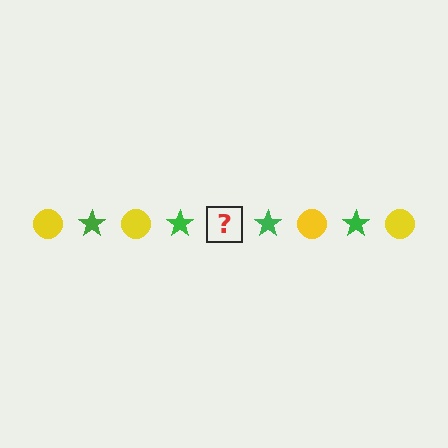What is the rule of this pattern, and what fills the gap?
The rule is that the pattern alternates between yellow circle and green star. The gap should be filled with a yellow circle.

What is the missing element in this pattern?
The missing element is a yellow circle.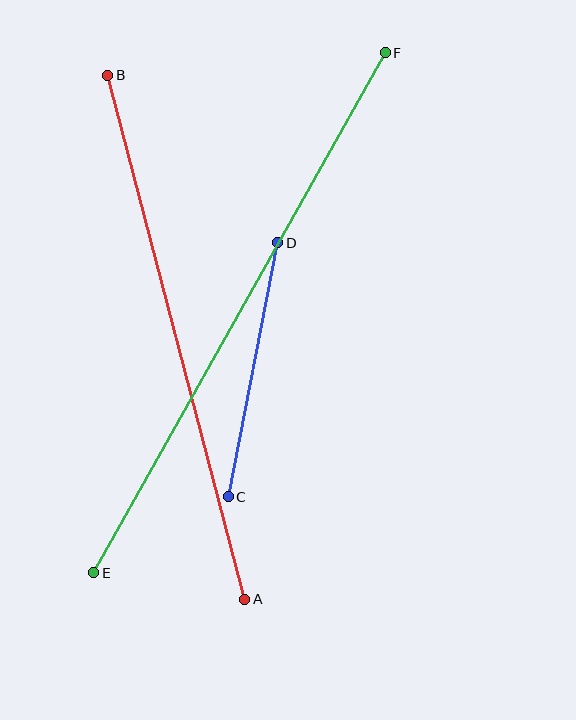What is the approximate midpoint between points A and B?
The midpoint is at approximately (176, 337) pixels.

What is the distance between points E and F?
The distance is approximately 596 pixels.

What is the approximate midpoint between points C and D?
The midpoint is at approximately (253, 370) pixels.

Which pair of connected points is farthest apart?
Points E and F are farthest apart.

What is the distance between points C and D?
The distance is approximately 259 pixels.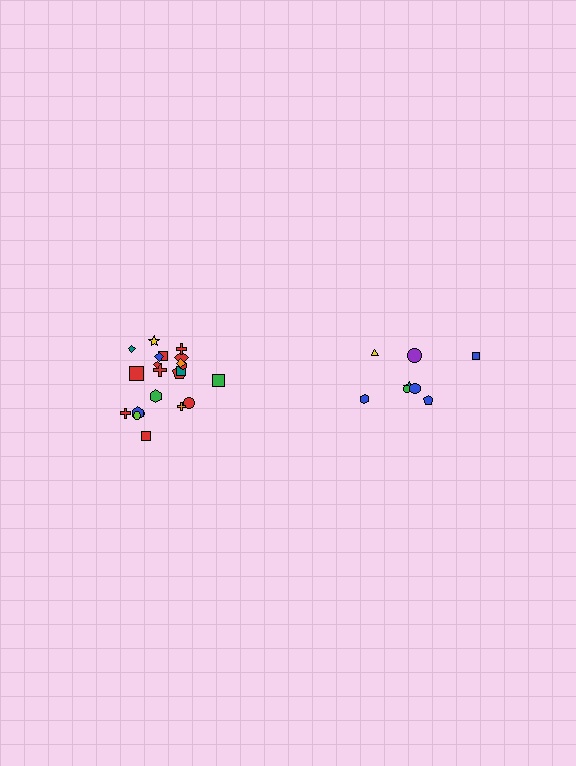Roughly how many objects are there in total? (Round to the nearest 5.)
Roughly 30 objects in total.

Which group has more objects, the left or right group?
The left group.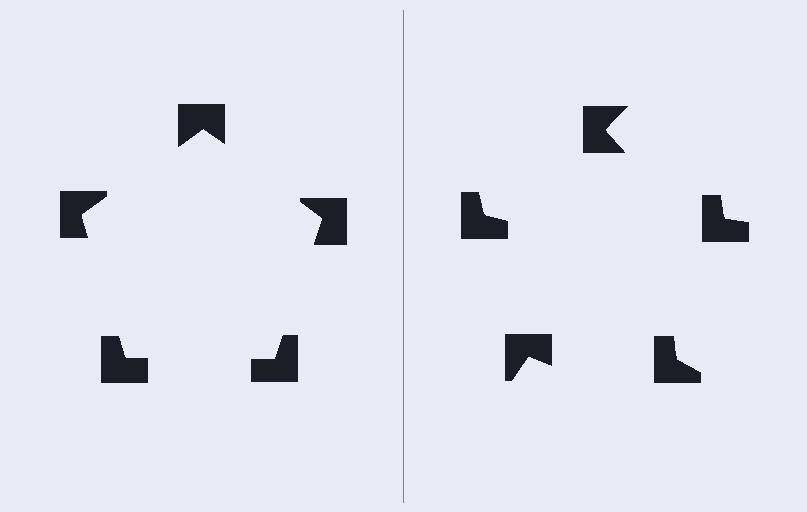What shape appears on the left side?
An illusory pentagon.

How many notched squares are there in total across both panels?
10 — 5 on each side.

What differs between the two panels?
The notched squares are positioned identically on both sides; only the wedge orientations differ. On the left they align to a pentagon; on the right they are misaligned.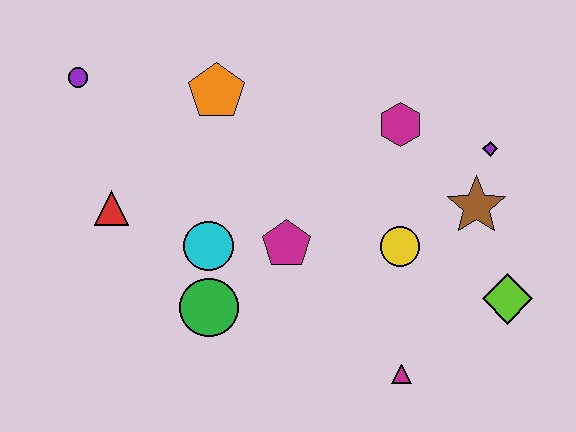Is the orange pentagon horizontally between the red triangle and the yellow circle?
Yes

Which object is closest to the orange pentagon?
The purple circle is closest to the orange pentagon.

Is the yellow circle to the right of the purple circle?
Yes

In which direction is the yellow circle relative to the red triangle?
The yellow circle is to the right of the red triangle.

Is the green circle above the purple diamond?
No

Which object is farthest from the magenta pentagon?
The purple circle is farthest from the magenta pentagon.